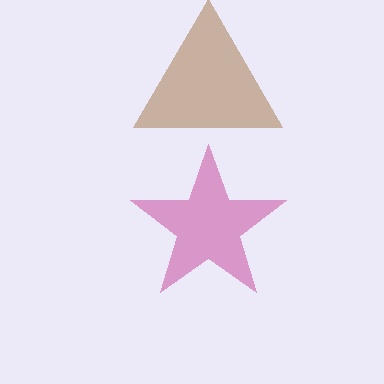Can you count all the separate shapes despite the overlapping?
Yes, there are 2 separate shapes.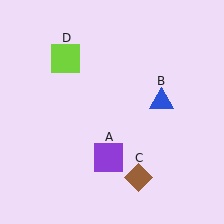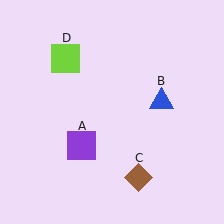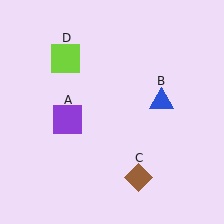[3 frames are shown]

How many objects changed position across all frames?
1 object changed position: purple square (object A).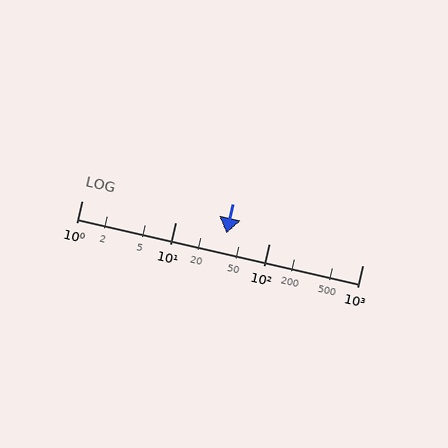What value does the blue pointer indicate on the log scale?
The pointer indicates approximately 35.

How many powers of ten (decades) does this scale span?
The scale spans 3 decades, from 1 to 1000.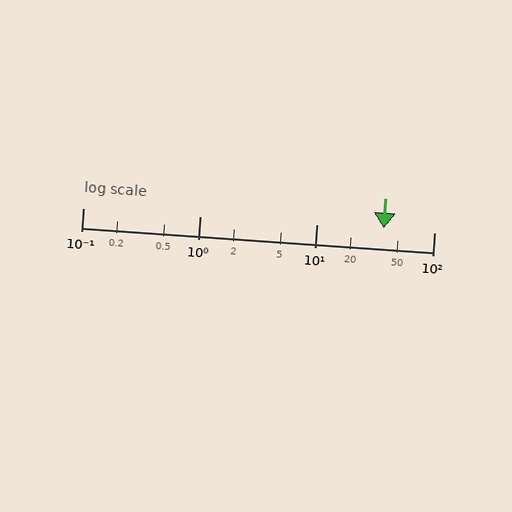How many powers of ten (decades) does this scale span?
The scale spans 3 decades, from 0.1 to 100.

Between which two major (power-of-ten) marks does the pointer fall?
The pointer is between 10 and 100.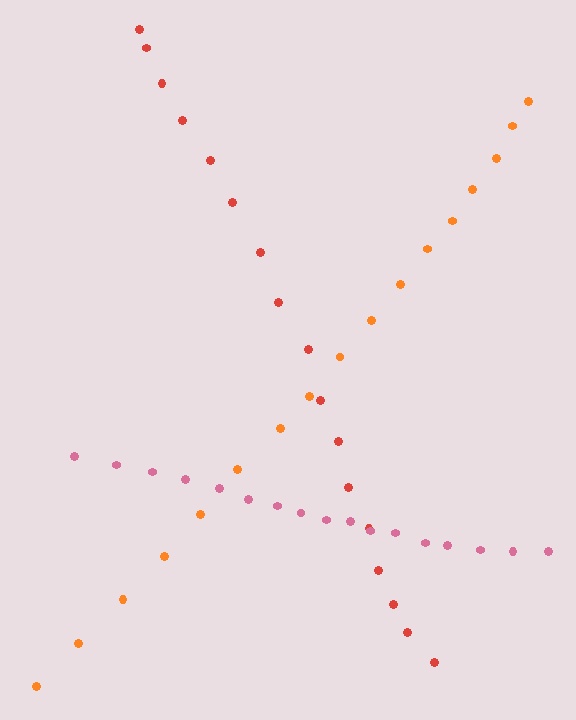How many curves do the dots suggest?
There are 3 distinct paths.